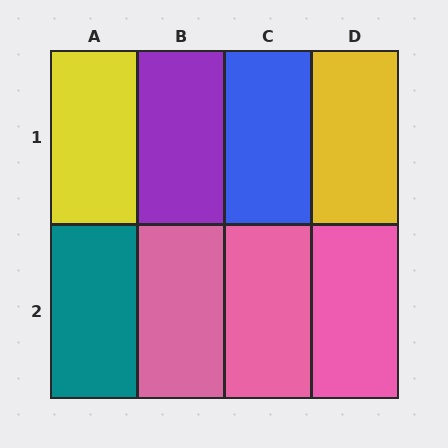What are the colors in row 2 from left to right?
Teal, pink, pink, pink.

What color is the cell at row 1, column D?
Yellow.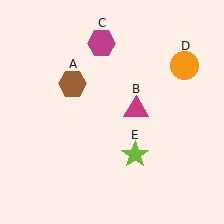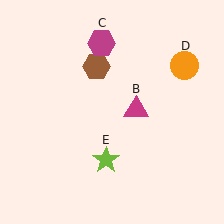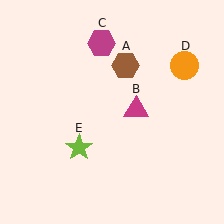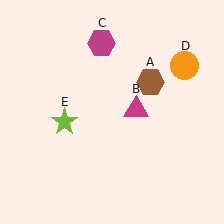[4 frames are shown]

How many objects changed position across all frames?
2 objects changed position: brown hexagon (object A), lime star (object E).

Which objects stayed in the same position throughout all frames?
Magenta triangle (object B) and magenta hexagon (object C) and orange circle (object D) remained stationary.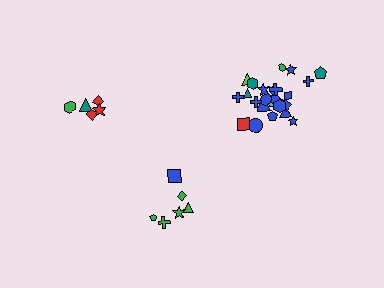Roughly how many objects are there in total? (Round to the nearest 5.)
Roughly 35 objects in total.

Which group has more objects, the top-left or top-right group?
The top-right group.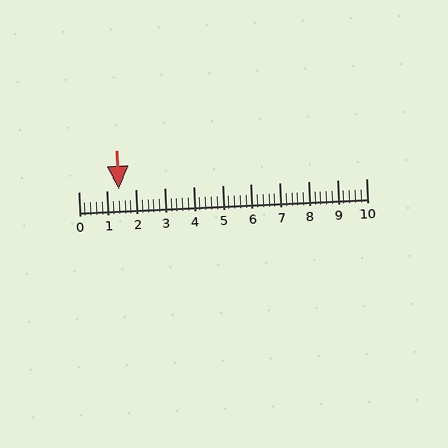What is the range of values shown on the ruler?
The ruler shows values from 0 to 10.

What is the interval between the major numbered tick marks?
The major tick marks are spaced 1 units apart.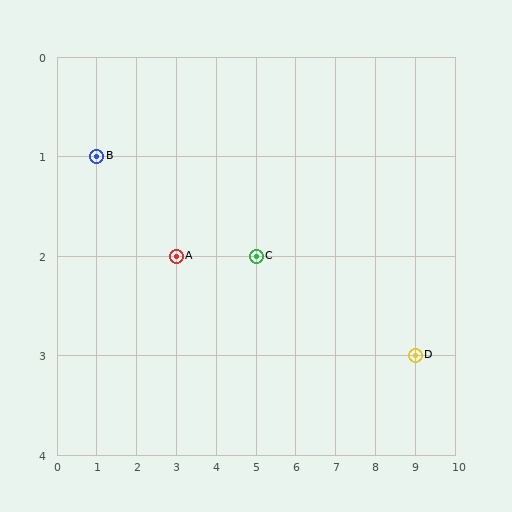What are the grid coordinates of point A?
Point A is at grid coordinates (3, 2).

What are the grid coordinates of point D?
Point D is at grid coordinates (9, 3).